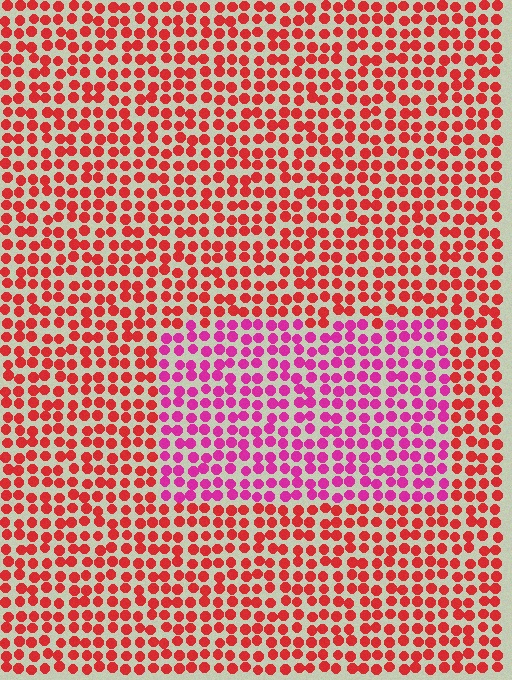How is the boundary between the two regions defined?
The boundary is defined purely by a slight shift in hue (about 39 degrees). Spacing, size, and orientation are identical on both sides.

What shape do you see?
I see a rectangle.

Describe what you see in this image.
The image is filled with small red elements in a uniform arrangement. A rectangle-shaped region is visible where the elements are tinted to a slightly different hue, forming a subtle color boundary.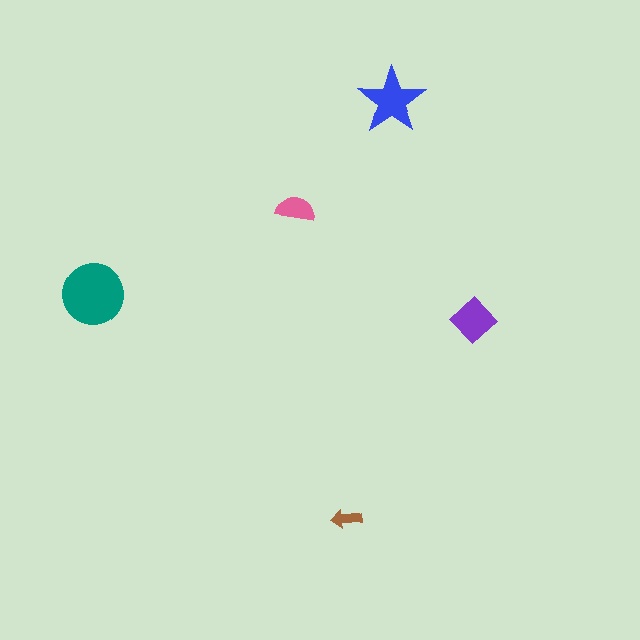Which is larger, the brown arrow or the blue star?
The blue star.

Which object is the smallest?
The brown arrow.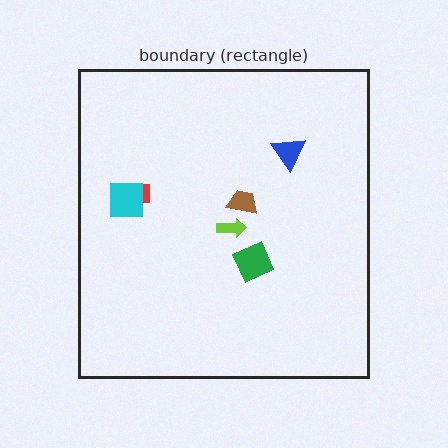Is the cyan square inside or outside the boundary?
Inside.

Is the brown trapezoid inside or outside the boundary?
Inside.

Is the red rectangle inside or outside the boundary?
Inside.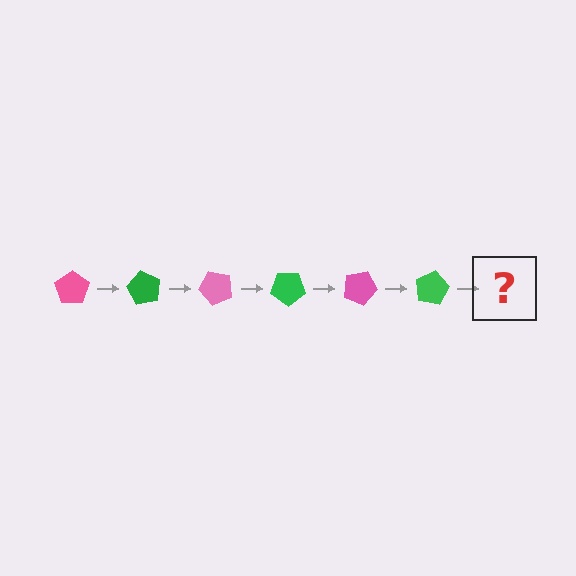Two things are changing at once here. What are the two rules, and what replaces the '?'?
The two rules are that it rotates 60 degrees each step and the color cycles through pink and green. The '?' should be a pink pentagon, rotated 360 degrees from the start.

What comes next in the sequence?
The next element should be a pink pentagon, rotated 360 degrees from the start.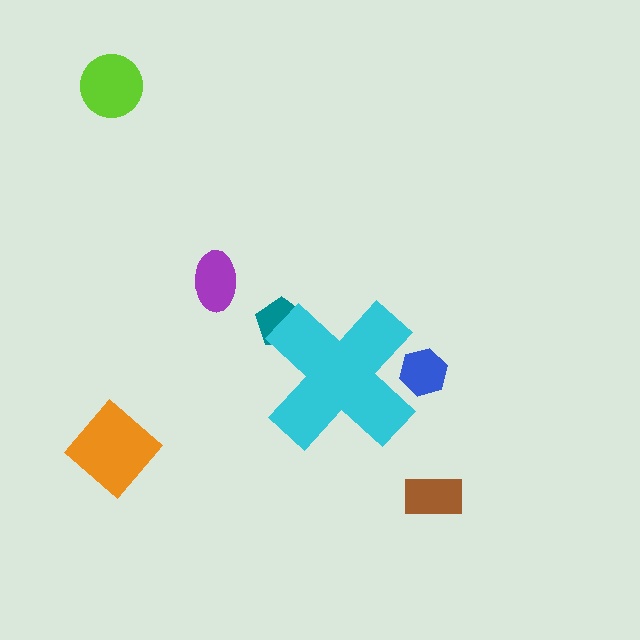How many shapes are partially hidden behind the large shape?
2 shapes are partially hidden.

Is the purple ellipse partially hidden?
No, the purple ellipse is fully visible.